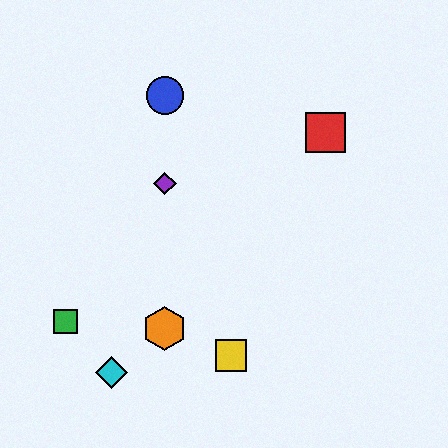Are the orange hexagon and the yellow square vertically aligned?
No, the orange hexagon is at x≈165 and the yellow square is at x≈231.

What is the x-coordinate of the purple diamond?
The purple diamond is at x≈165.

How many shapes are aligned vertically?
3 shapes (the blue circle, the purple diamond, the orange hexagon) are aligned vertically.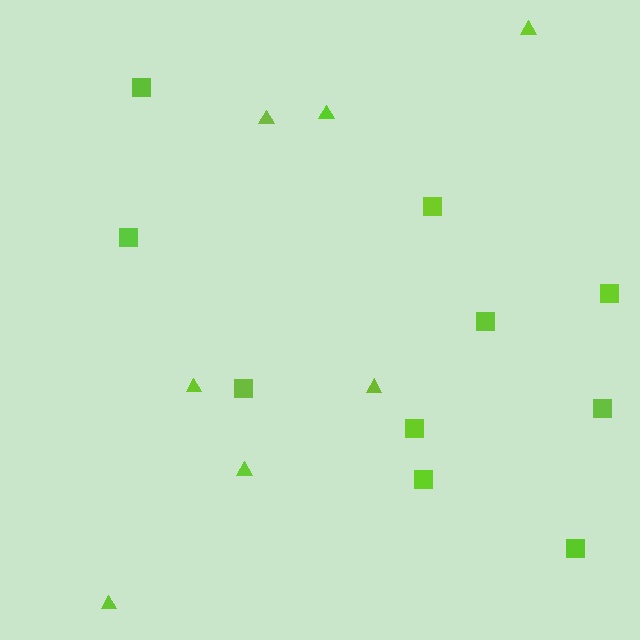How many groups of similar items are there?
There are 2 groups: one group of squares (10) and one group of triangles (7).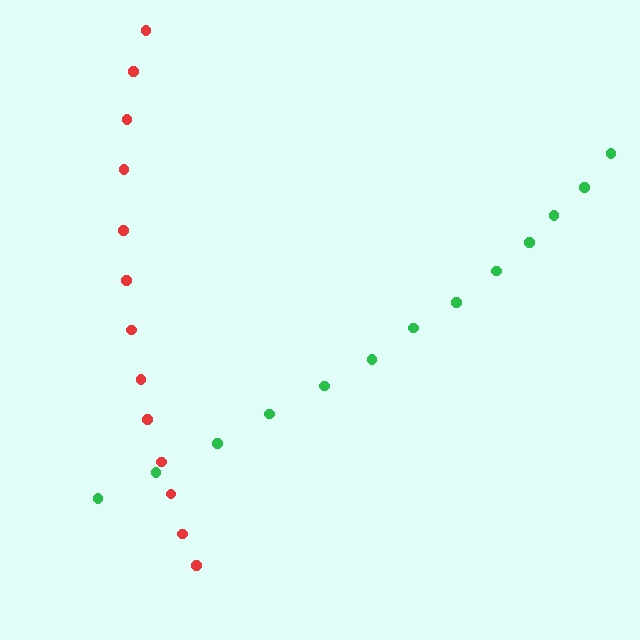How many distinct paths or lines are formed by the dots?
There are 2 distinct paths.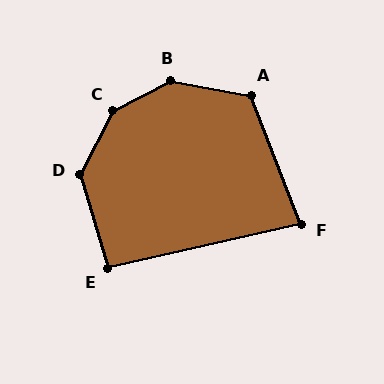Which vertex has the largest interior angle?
C, at approximately 145 degrees.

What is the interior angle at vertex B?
Approximately 142 degrees (obtuse).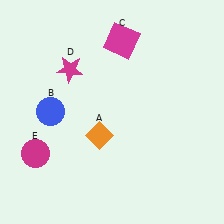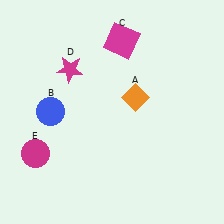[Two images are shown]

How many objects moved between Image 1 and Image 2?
1 object moved between the two images.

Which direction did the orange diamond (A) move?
The orange diamond (A) moved up.